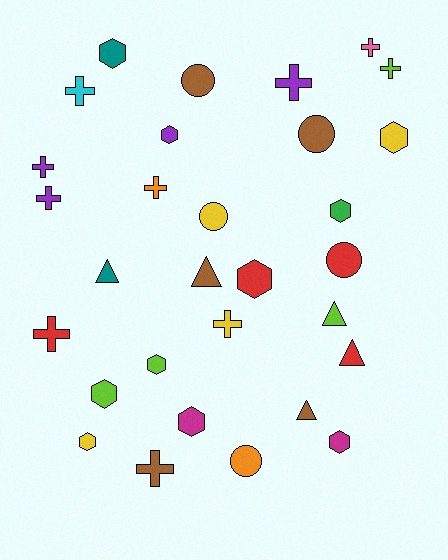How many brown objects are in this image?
There are 5 brown objects.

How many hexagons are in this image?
There are 10 hexagons.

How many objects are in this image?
There are 30 objects.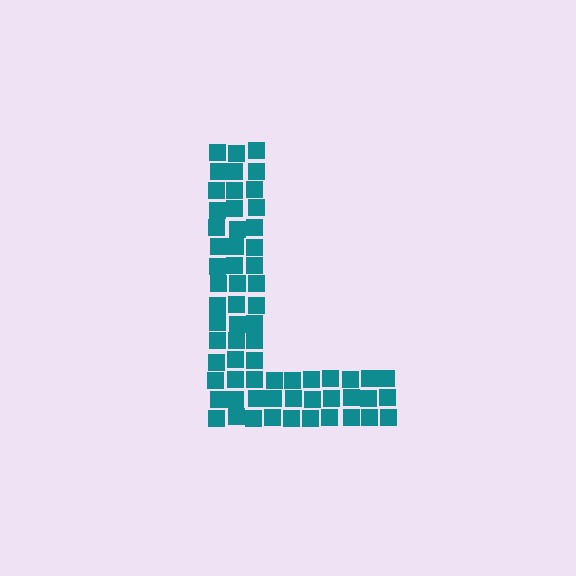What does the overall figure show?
The overall figure shows the letter L.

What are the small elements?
The small elements are squares.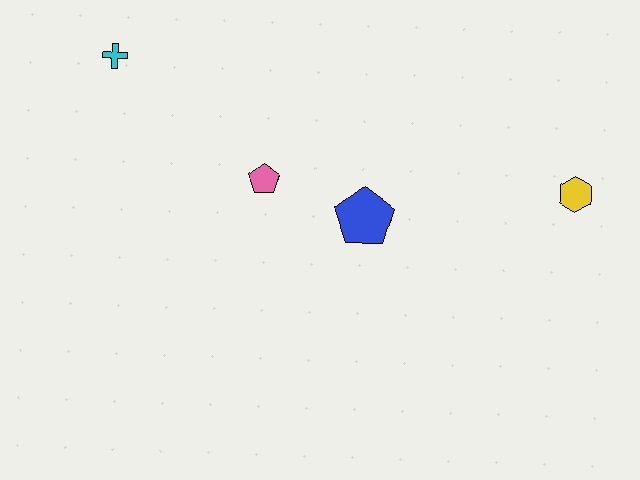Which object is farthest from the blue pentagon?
The cyan cross is farthest from the blue pentagon.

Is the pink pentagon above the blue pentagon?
Yes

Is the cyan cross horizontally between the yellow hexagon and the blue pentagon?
No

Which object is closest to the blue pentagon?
The pink pentagon is closest to the blue pentagon.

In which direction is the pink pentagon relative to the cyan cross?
The pink pentagon is to the right of the cyan cross.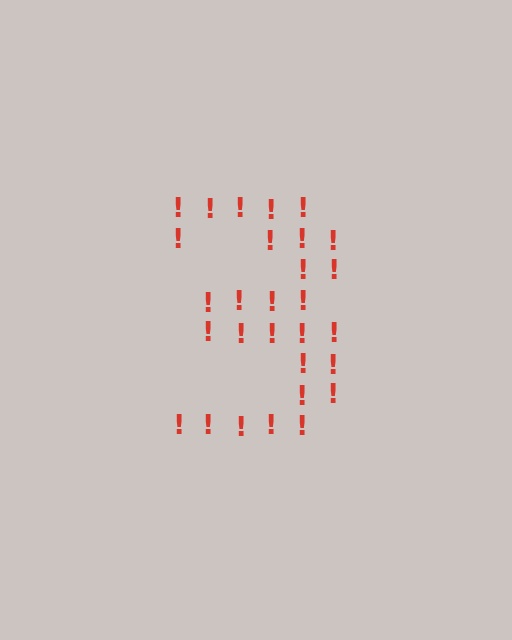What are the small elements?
The small elements are exclamation marks.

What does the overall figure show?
The overall figure shows the digit 3.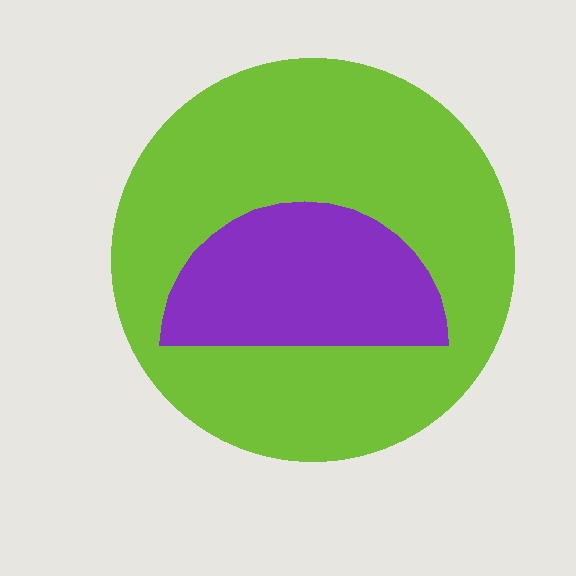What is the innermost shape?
The purple semicircle.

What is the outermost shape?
The lime circle.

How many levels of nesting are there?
2.